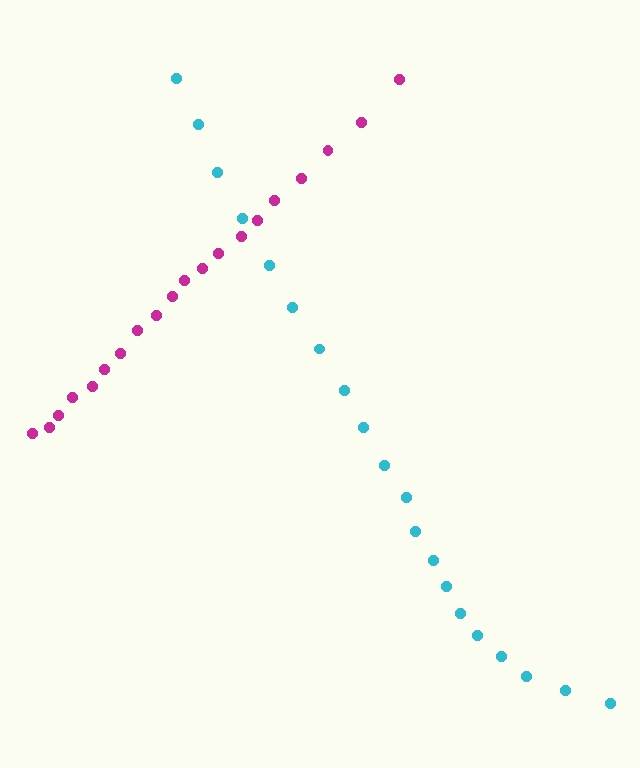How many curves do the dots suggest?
There are 2 distinct paths.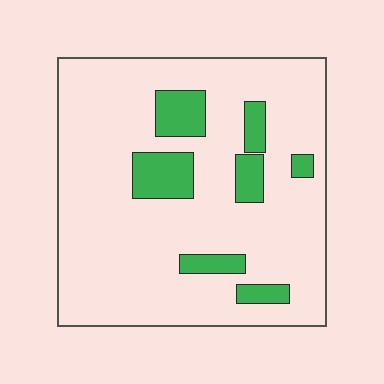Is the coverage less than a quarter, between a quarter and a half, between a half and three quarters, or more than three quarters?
Less than a quarter.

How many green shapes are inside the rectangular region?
7.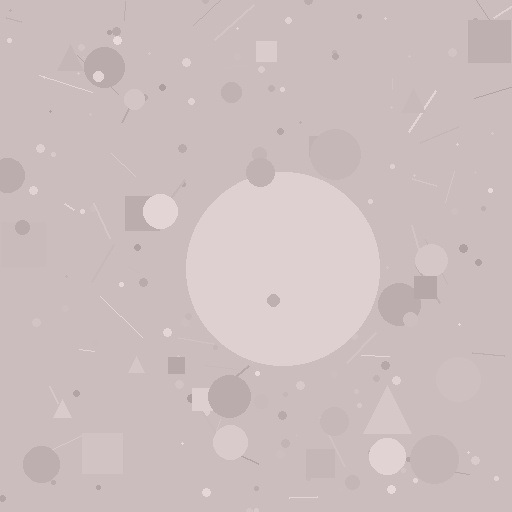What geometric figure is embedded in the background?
A circle is embedded in the background.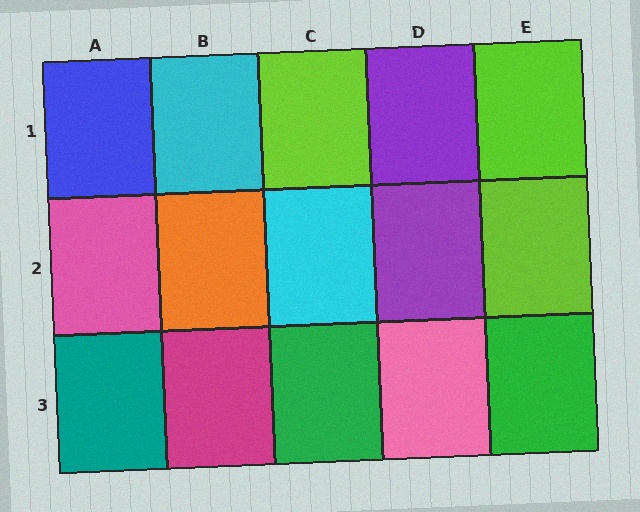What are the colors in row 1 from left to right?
Blue, cyan, lime, purple, lime.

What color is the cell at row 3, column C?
Green.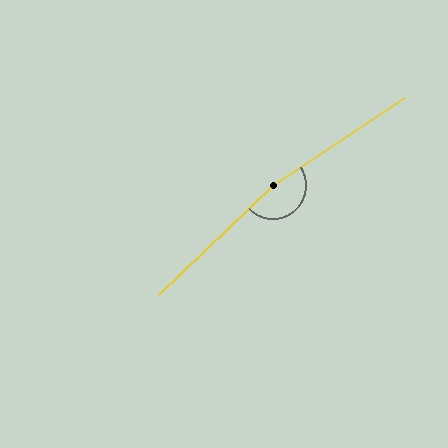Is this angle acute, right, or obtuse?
It is obtuse.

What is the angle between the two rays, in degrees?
Approximately 170 degrees.